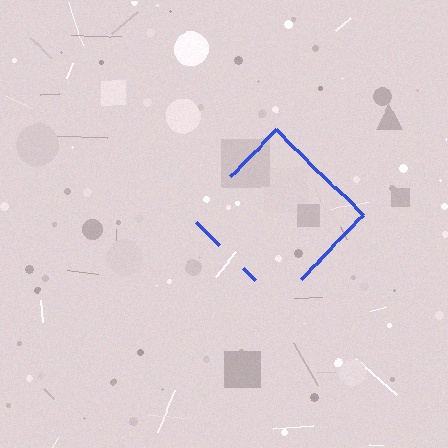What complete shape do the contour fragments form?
The contour fragments form a diamond.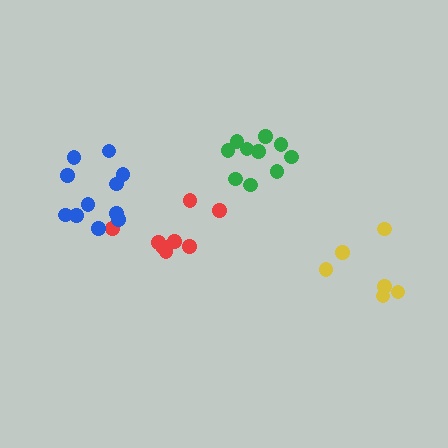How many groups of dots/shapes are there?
There are 4 groups.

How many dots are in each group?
Group 1: 6 dots, Group 2: 10 dots, Group 3: 8 dots, Group 4: 11 dots (35 total).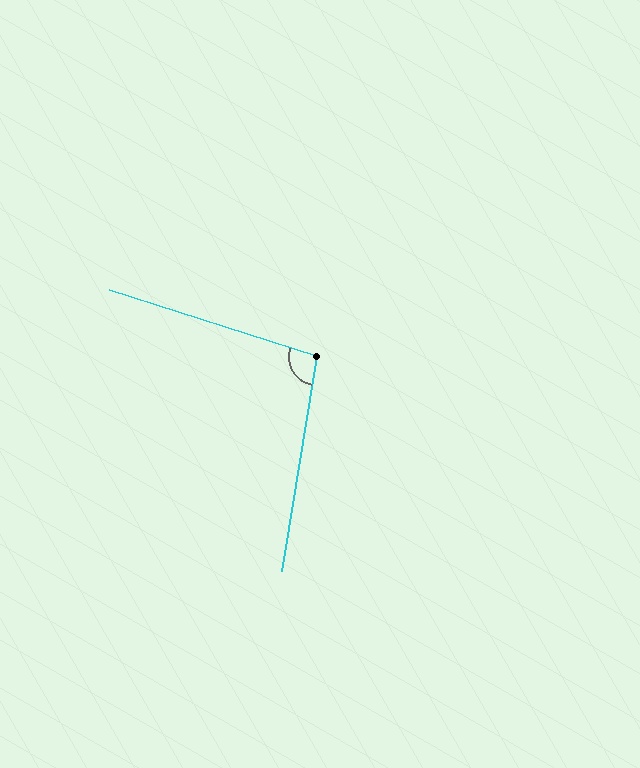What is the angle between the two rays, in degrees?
Approximately 98 degrees.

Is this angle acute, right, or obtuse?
It is obtuse.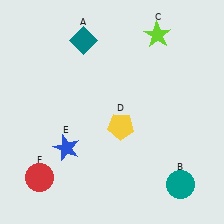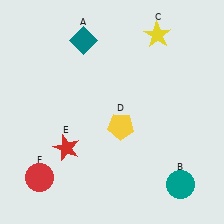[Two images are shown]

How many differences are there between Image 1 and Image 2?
There are 2 differences between the two images.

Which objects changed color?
C changed from lime to yellow. E changed from blue to red.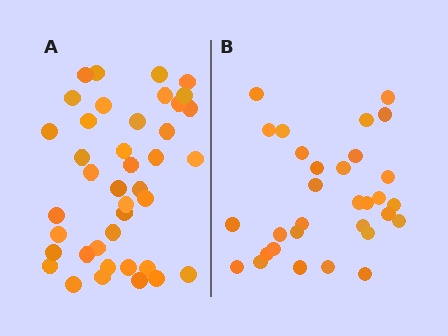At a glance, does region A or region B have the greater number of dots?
Region A (the left region) has more dots.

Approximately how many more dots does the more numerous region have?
Region A has roughly 8 or so more dots than region B.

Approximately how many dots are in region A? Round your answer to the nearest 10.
About 40 dots.